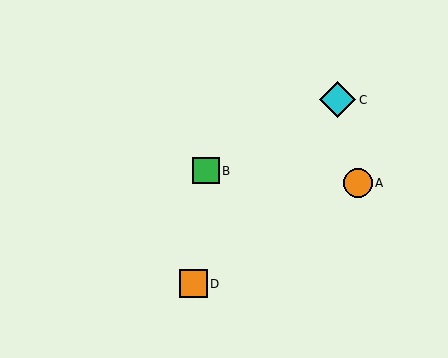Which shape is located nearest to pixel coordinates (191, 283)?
The orange square (labeled D) at (193, 284) is nearest to that location.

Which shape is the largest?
The cyan diamond (labeled C) is the largest.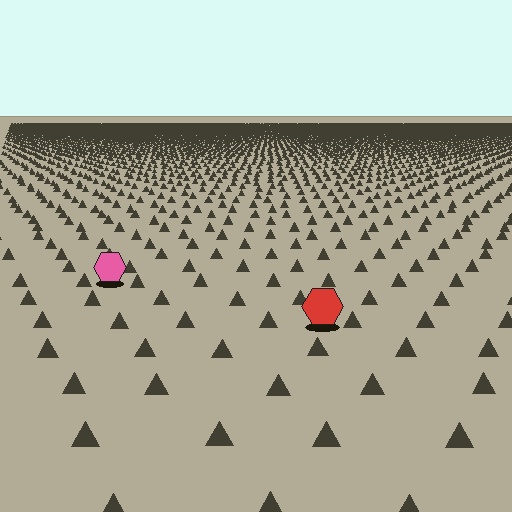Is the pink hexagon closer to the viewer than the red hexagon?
No. The red hexagon is closer — you can tell from the texture gradient: the ground texture is coarser near it.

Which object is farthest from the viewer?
The pink hexagon is farthest from the viewer. It appears smaller and the ground texture around it is denser.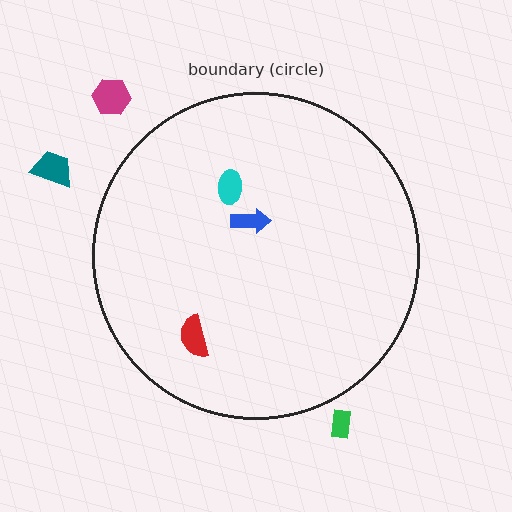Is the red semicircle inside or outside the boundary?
Inside.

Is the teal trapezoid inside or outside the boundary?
Outside.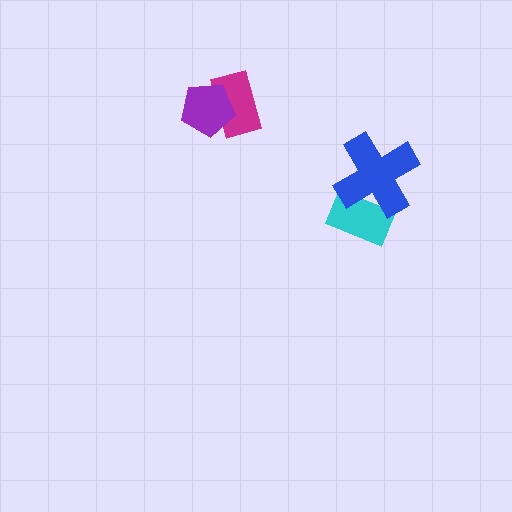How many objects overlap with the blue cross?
1 object overlaps with the blue cross.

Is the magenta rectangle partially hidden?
Yes, it is partially covered by another shape.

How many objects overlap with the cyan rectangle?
1 object overlaps with the cyan rectangle.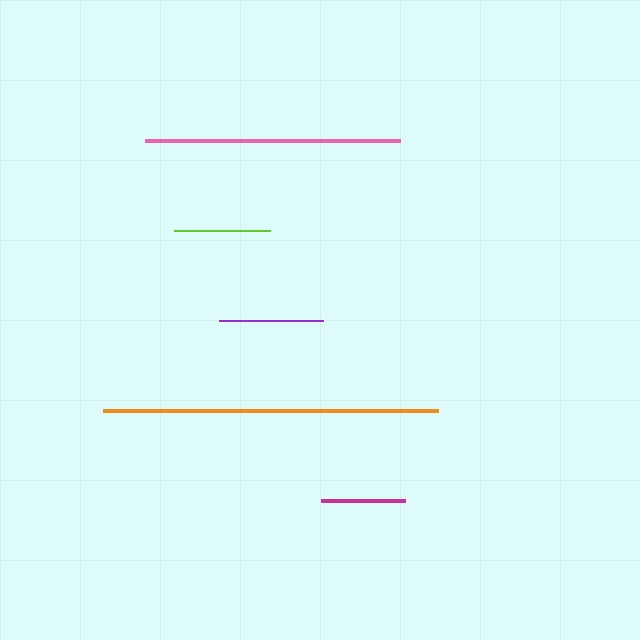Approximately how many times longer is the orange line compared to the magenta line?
The orange line is approximately 4.0 times the length of the magenta line.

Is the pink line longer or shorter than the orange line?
The orange line is longer than the pink line.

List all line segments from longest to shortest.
From longest to shortest: orange, pink, purple, lime, magenta.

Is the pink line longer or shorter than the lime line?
The pink line is longer than the lime line.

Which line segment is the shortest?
The magenta line is the shortest at approximately 84 pixels.